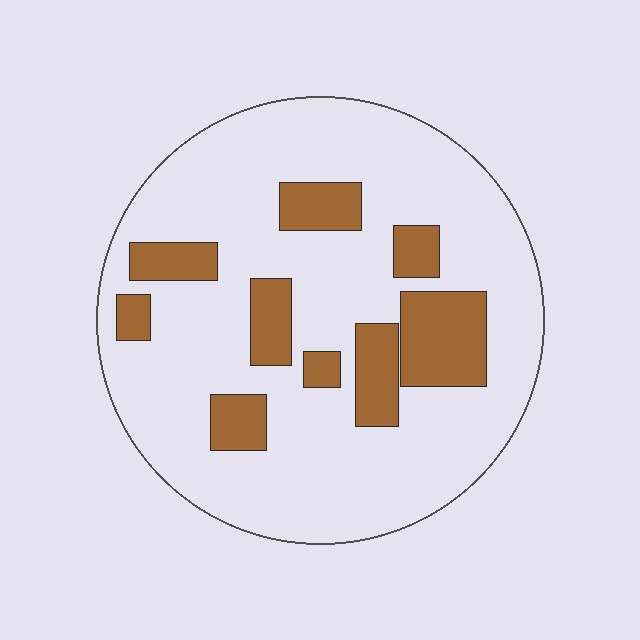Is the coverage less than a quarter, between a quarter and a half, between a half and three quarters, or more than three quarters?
Less than a quarter.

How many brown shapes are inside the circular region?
9.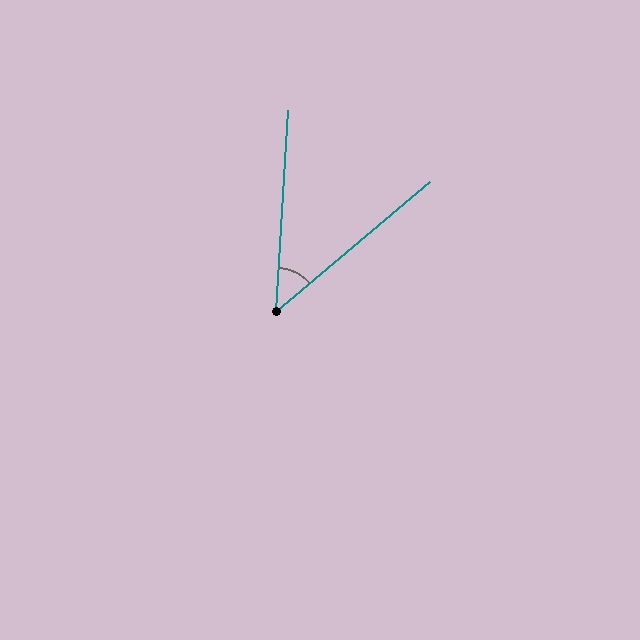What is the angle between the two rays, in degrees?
Approximately 47 degrees.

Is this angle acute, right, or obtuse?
It is acute.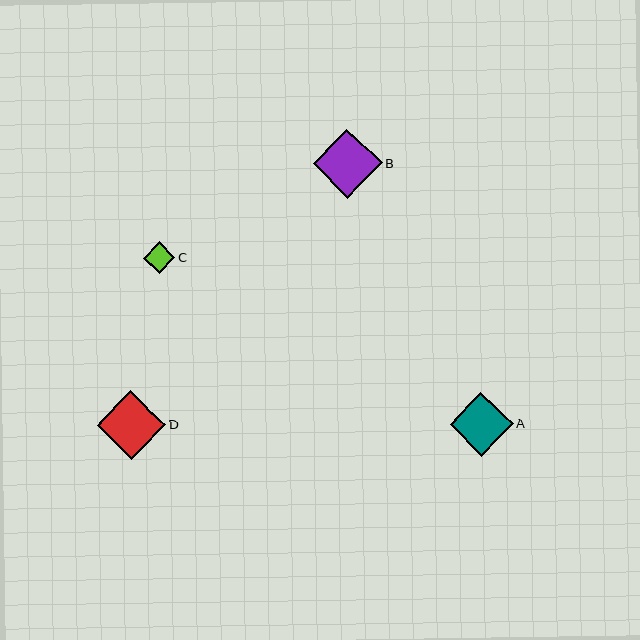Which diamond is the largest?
Diamond B is the largest with a size of approximately 69 pixels.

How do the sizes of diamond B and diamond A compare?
Diamond B and diamond A are approximately the same size.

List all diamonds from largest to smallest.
From largest to smallest: B, D, A, C.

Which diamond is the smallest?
Diamond C is the smallest with a size of approximately 32 pixels.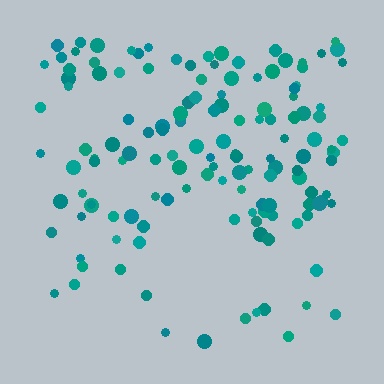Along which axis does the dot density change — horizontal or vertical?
Vertical.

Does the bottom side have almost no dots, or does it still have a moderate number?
Still a moderate number, just noticeably fewer than the top.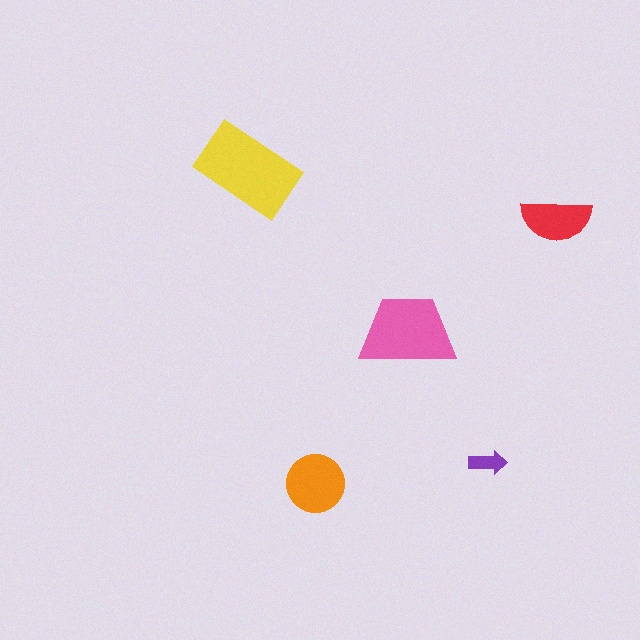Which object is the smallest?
The purple arrow.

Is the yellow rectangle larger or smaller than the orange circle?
Larger.